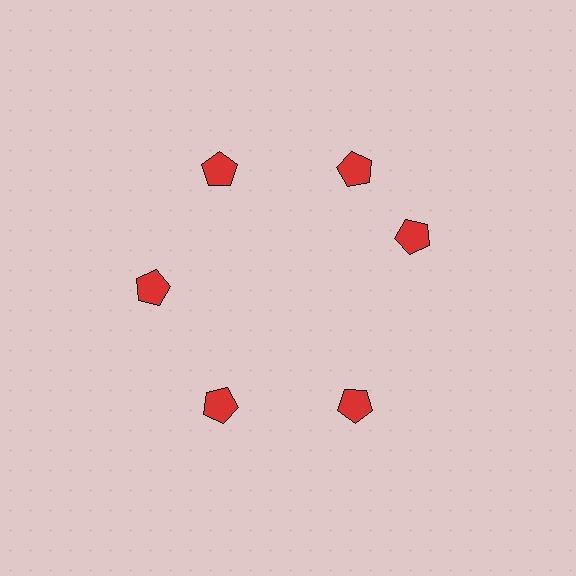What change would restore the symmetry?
The symmetry would be restored by rotating it back into even spacing with its neighbors so that all 6 pentagons sit at equal angles and equal distance from the center.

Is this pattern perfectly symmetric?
No. The 6 red pentagons are arranged in a ring, but one element near the 3 o'clock position is rotated out of alignment along the ring, breaking the 6-fold rotational symmetry.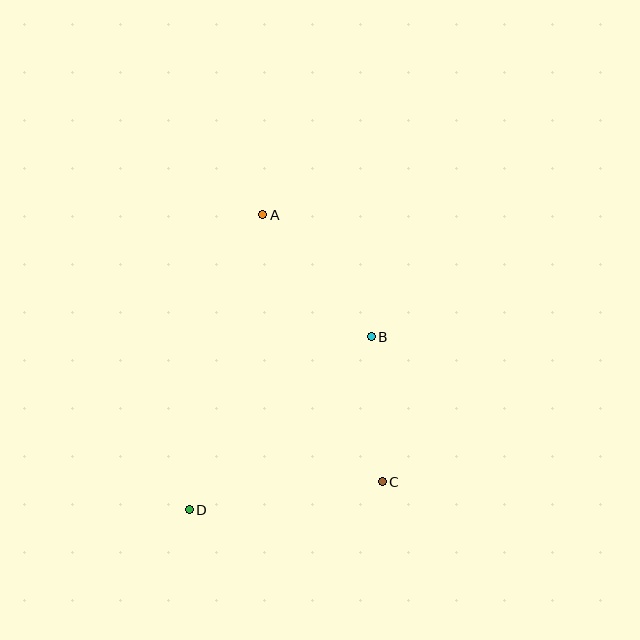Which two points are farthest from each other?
Points A and D are farthest from each other.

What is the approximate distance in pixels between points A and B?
The distance between A and B is approximately 163 pixels.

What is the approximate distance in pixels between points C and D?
The distance between C and D is approximately 195 pixels.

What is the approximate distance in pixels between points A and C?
The distance between A and C is approximately 292 pixels.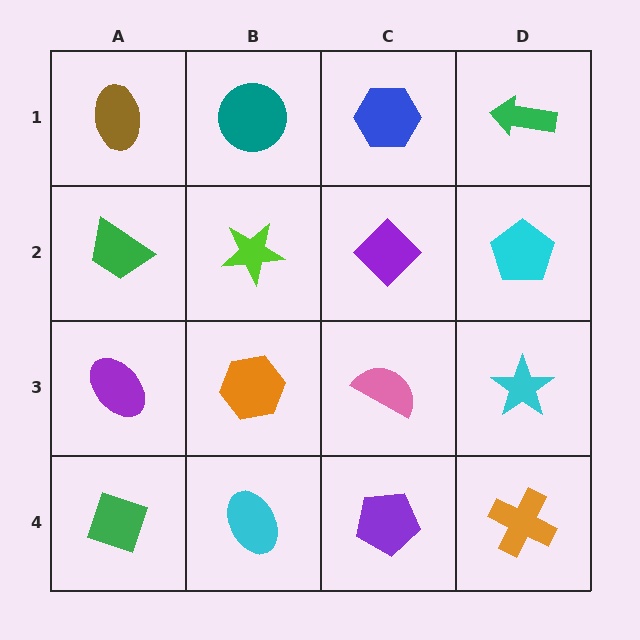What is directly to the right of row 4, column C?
An orange cross.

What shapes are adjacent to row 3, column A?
A green trapezoid (row 2, column A), a green diamond (row 4, column A), an orange hexagon (row 3, column B).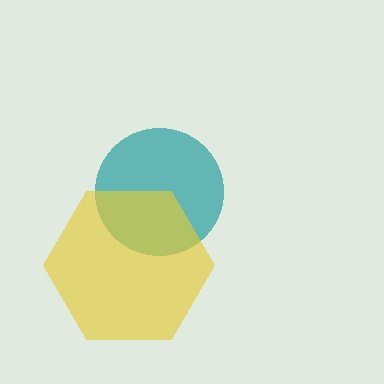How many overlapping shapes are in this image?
There are 2 overlapping shapes in the image.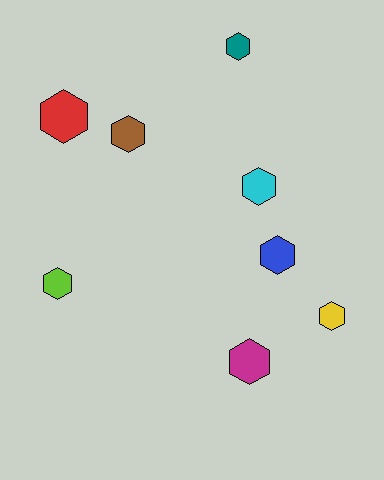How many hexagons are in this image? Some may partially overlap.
There are 8 hexagons.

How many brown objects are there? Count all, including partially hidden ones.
There is 1 brown object.